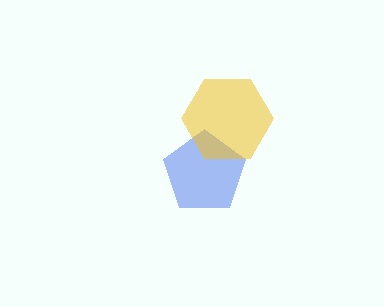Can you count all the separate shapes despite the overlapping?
Yes, there are 2 separate shapes.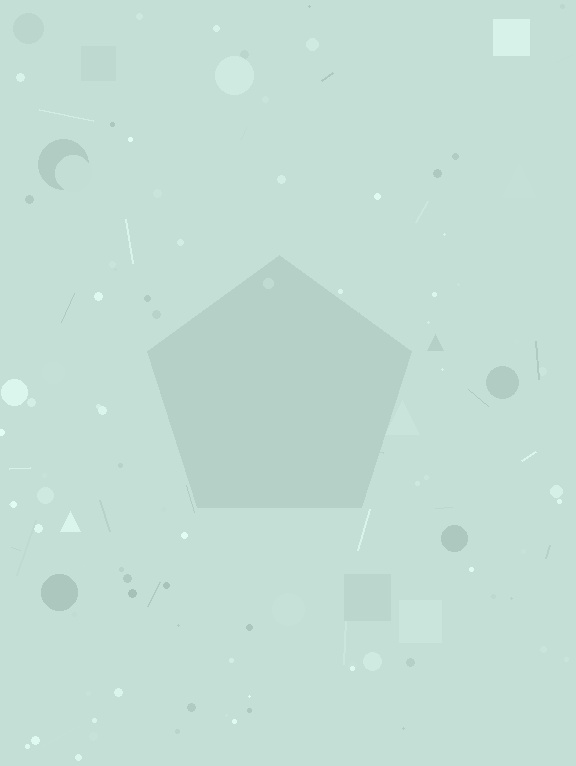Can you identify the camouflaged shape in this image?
The camouflaged shape is a pentagon.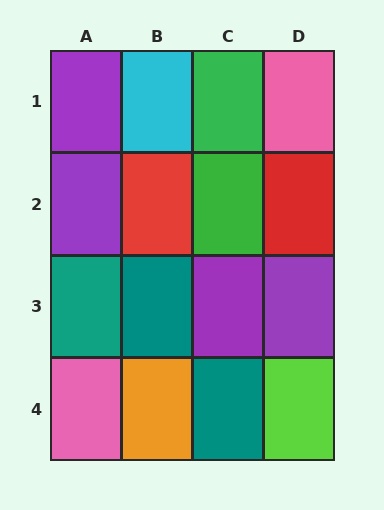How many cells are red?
2 cells are red.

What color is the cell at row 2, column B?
Red.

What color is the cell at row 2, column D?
Red.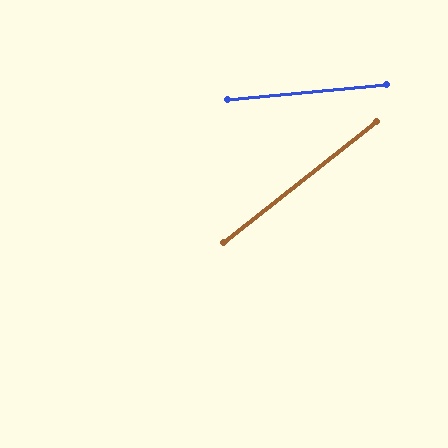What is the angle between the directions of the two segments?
Approximately 33 degrees.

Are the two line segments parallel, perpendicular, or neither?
Neither parallel nor perpendicular — they differ by about 33°.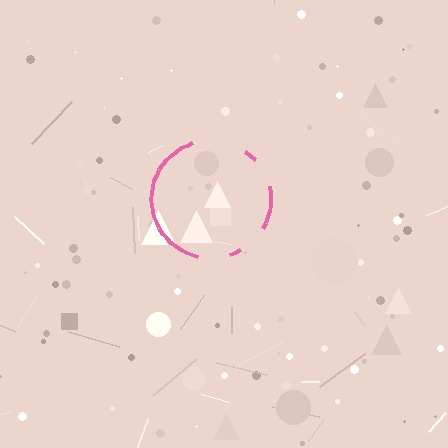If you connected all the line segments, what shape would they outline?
They would outline a circle.